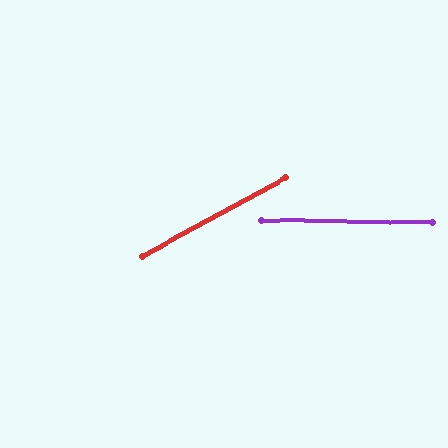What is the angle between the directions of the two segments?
Approximately 30 degrees.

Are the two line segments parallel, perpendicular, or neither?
Neither parallel nor perpendicular — they differ by about 30°.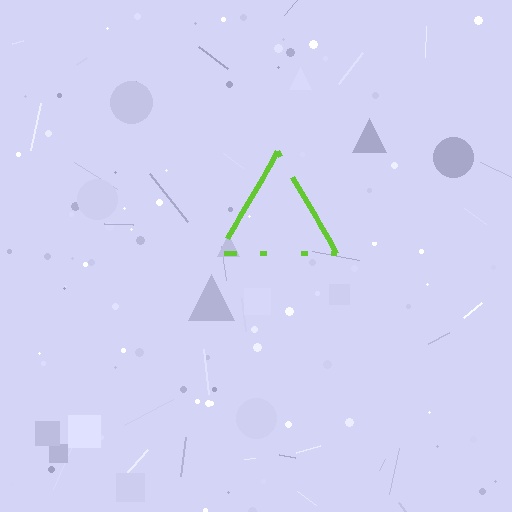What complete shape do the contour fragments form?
The contour fragments form a triangle.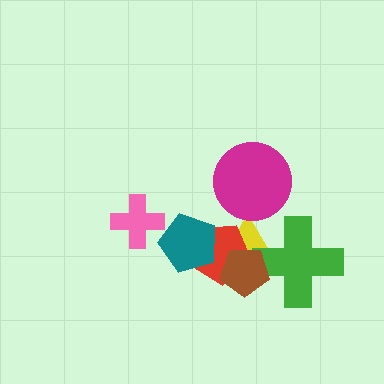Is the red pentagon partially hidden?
Yes, it is partially covered by another shape.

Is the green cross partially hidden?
Yes, it is partially covered by another shape.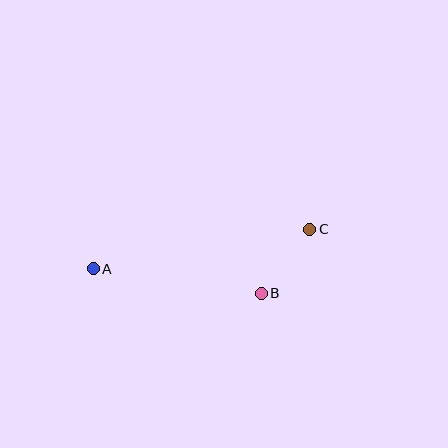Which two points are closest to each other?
Points B and C are closest to each other.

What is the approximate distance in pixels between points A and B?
The distance between A and B is approximately 170 pixels.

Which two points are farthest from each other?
Points A and C are farthest from each other.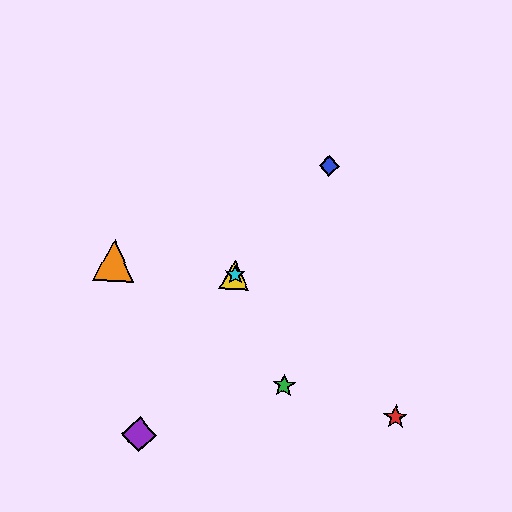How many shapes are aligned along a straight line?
3 shapes (the blue diamond, the yellow triangle, the cyan star) are aligned along a straight line.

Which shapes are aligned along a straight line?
The blue diamond, the yellow triangle, the cyan star are aligned along a straight line.